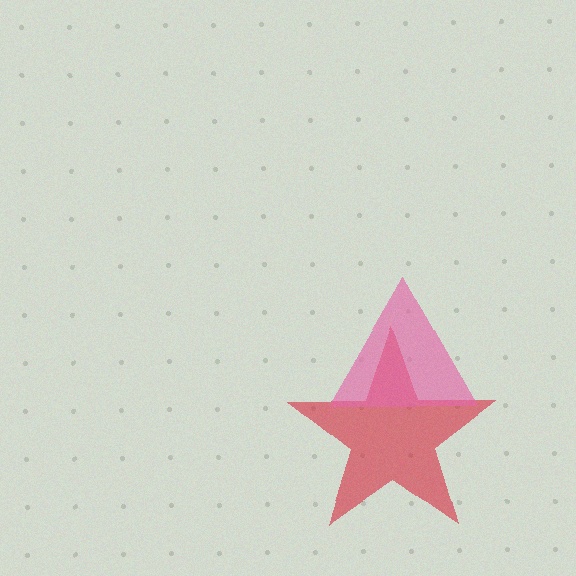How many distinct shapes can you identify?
There are 2 distinct shapes: a red star, a pink triangle.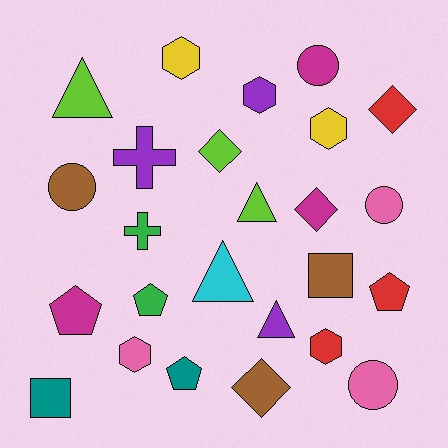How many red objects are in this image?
There are 3 red objects.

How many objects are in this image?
There are 25 objects.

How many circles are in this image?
There are 4 circles.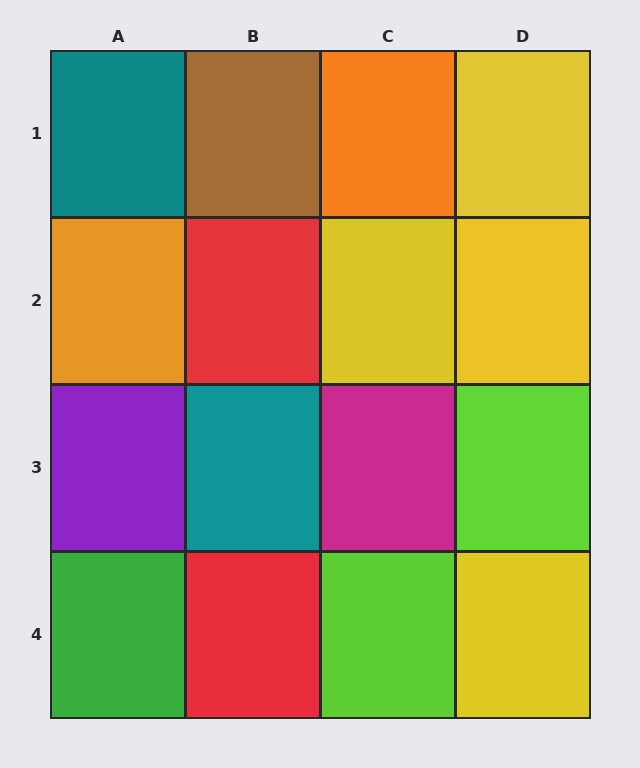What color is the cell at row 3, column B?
Teal.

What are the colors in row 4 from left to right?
Green, red, lime, yellow.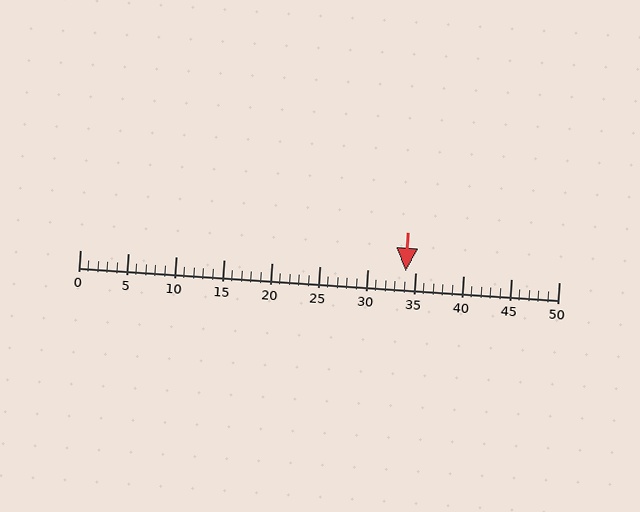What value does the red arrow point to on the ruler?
The red arrow points to approximately 34.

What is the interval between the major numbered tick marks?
The major tick marks are spaced 5 units apart.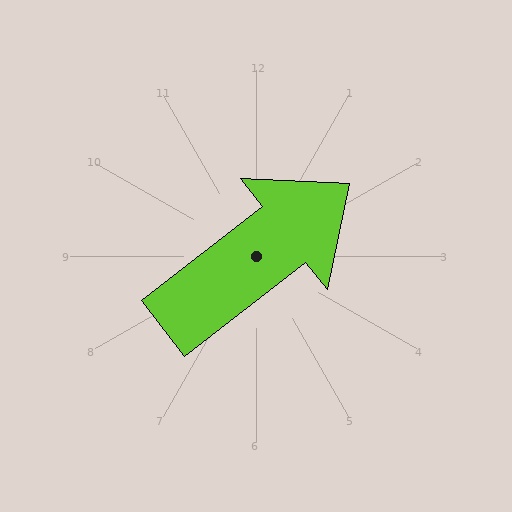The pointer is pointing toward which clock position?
Roughly 2 o'clock.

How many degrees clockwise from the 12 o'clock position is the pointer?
Approximately 52 degrees.